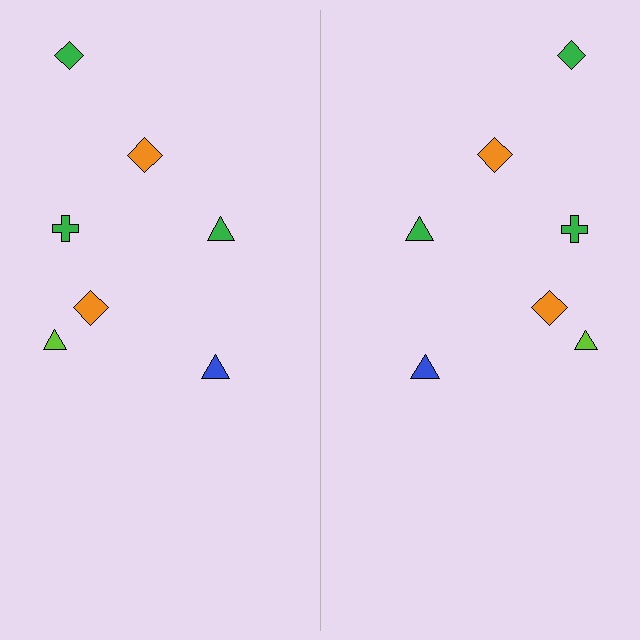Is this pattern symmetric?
Yes, this pattern has bilateral (reflection) symmetry.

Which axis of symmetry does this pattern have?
The pattern has a vertical axis of symmetry running through the center of the image.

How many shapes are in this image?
There are 14 shapes in this image.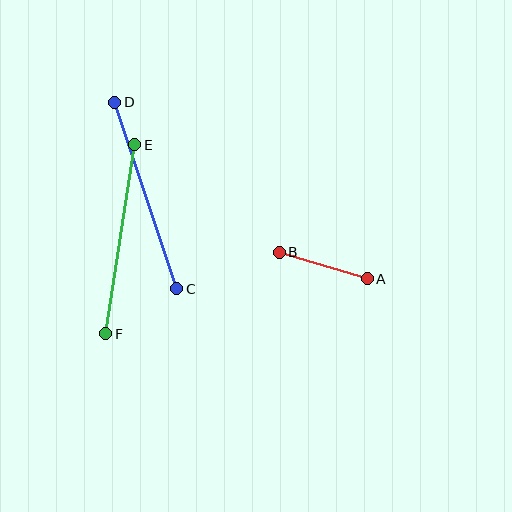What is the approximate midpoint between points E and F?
The midpoint is at approximately (120, 239) pixels.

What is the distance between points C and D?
The distance is approximately 197 pixels.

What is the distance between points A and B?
The distance is approximately 92 pixels.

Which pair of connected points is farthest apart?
Points C and D are farthest apart.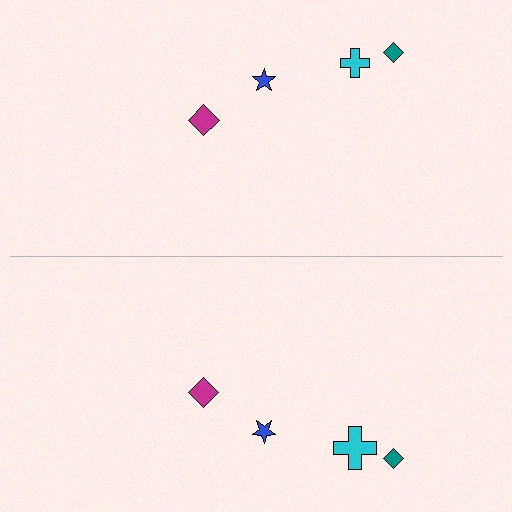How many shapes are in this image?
There are 8 shapes in this image.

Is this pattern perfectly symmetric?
No, the pattern is not perfectly symmetric. The cyan cross on the bottom side has a different size than its mirror counterpart.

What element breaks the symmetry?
The cyan cross on the bottom side has a different size than its mirror counterpart.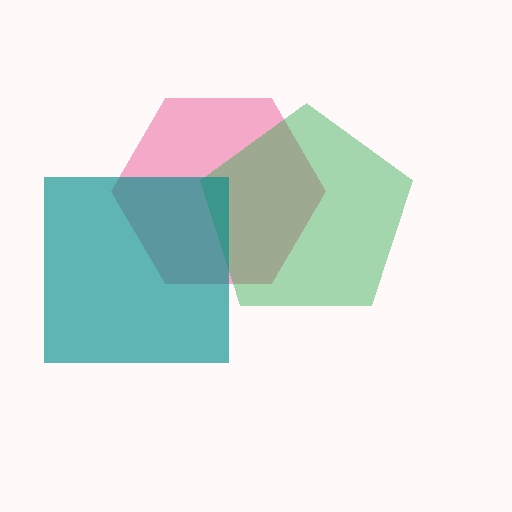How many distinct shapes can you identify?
There are 3 distinct shapes: a pink hexagon, a green pentagon, a teal square.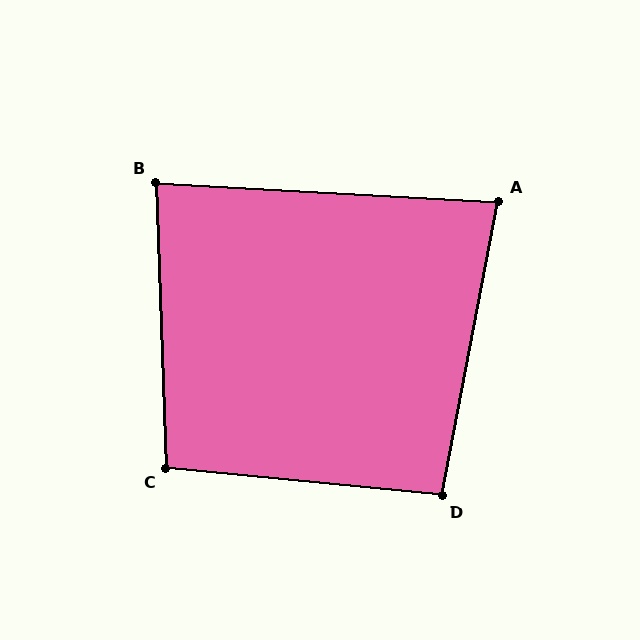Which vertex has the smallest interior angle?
A, at approximately 82 degrees.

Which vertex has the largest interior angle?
C, at approximately 98 degrees.